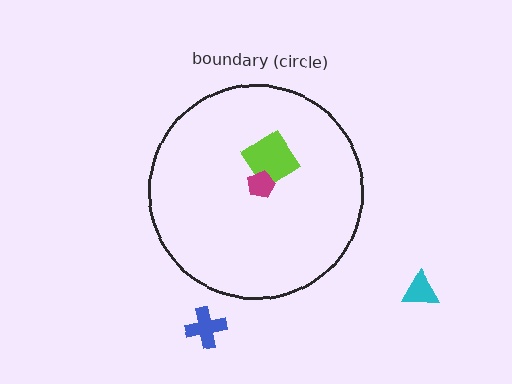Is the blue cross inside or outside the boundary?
Outside.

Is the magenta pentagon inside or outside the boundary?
Inside.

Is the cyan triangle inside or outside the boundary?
Outside.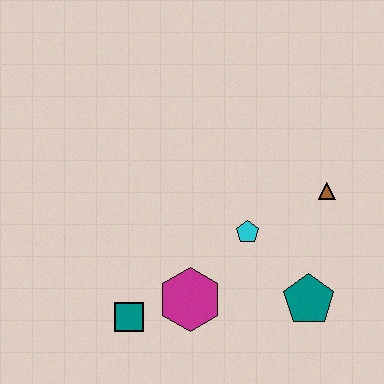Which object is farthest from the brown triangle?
The teal square is farthest from the brown triangle.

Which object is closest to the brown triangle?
The cyan pentagon is closest to the brown triangle.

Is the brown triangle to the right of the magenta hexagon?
Yes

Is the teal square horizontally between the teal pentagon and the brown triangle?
No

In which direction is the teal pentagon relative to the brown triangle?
The teal pentagon is below the brown triangle.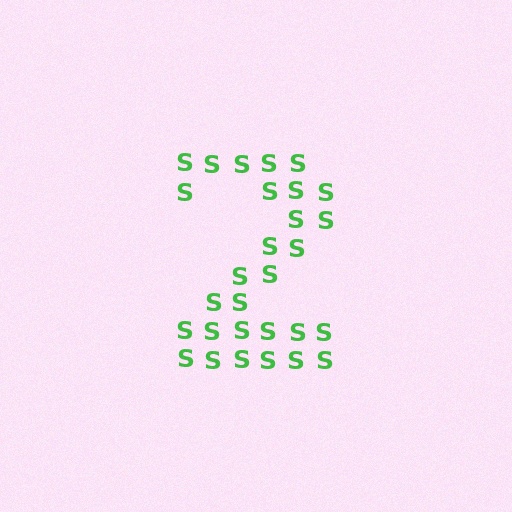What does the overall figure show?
The overall figure shows the digit 2.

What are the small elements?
The small elements are letter S's.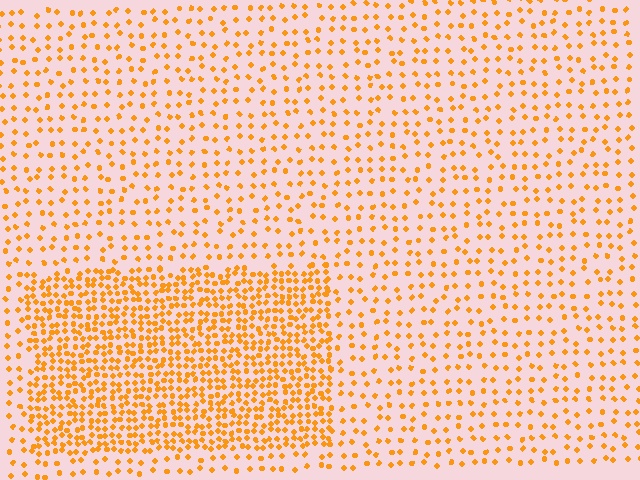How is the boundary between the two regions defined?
The boundary is defined by a change in element density (approximately 2.5x ratio). All elements are the same color, size, and shape.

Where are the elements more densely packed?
The elements are more densely packed inside the rectangle boundary.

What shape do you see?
I see a rectangle.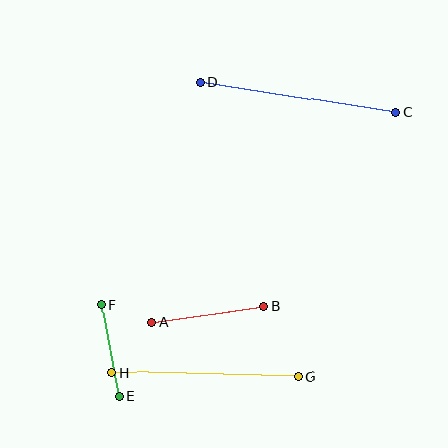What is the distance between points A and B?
The distance is approximately 114 pixels.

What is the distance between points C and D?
The distance is approximately 198 pixels.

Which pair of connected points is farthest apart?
Points C and D are farthest apart.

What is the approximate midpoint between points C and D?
The midpoint is at approximately (298, 97) pixels.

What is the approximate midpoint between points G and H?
The midpoint is at approximately (205, 374) pixels.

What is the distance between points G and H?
The distance is approximately 187 pixels.